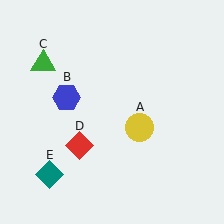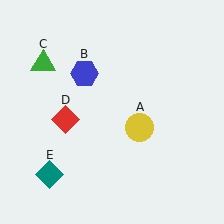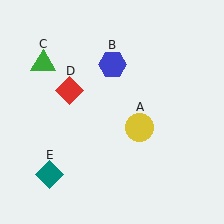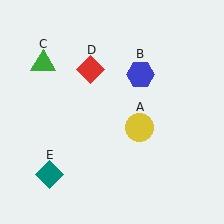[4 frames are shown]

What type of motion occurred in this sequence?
The blue hexagon (object B), red diamond (object D) rotated clockwise around the center of the scene.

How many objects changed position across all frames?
2 objects changed position: blue hexagon (object B), red diamond (object D).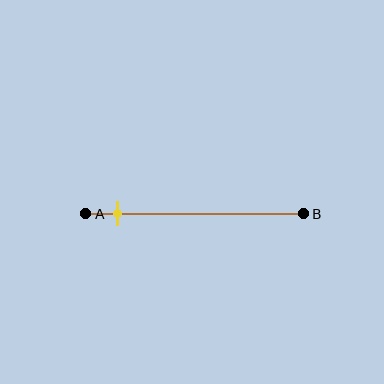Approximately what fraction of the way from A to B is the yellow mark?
The yellow mark is approximately 15% of the way from A to B.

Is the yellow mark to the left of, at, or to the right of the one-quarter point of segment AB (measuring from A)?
The yellow mark is to the left of the one-quarter point of segment AB.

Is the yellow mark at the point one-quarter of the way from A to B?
No, the mark is at about 15% from A, not at the 25% one-quarter point.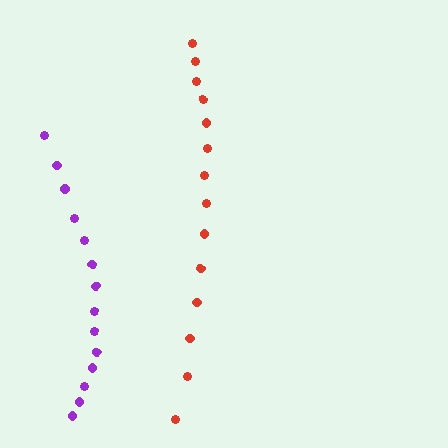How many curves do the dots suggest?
There are 2 distinct paths.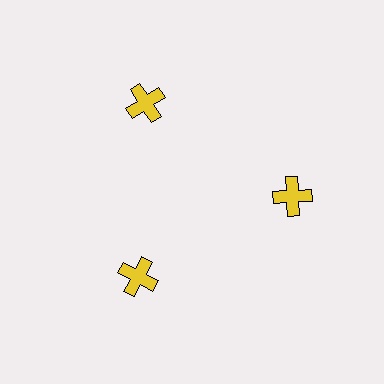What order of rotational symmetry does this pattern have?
This pattern has 3-fold rotational symmetry.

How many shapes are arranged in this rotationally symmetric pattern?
There are 3 shapes, arranged in 3 groups of 1.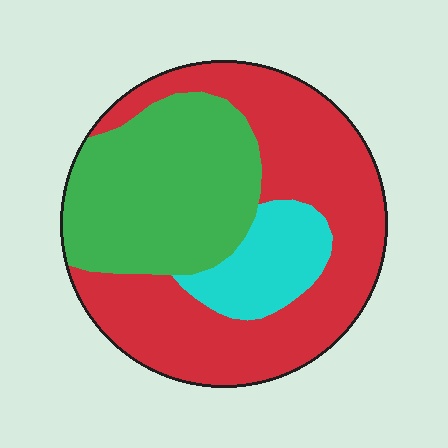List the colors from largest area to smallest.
From largest to smallest: red, green, cyan.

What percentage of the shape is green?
Green takes up about one third (1/3) of the shape.